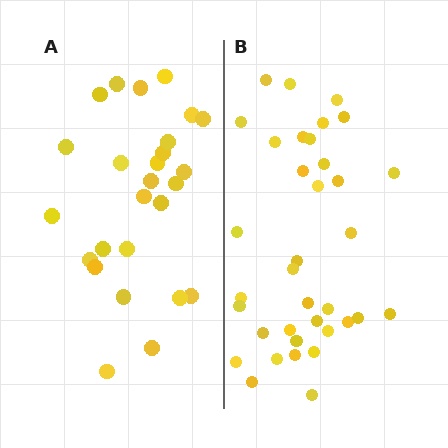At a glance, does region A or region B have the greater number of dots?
Region B (the right region) has more dots.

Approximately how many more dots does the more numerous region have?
Region B has roughly 10 or so more dots than region A.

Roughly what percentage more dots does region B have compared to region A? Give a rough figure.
About 40% more.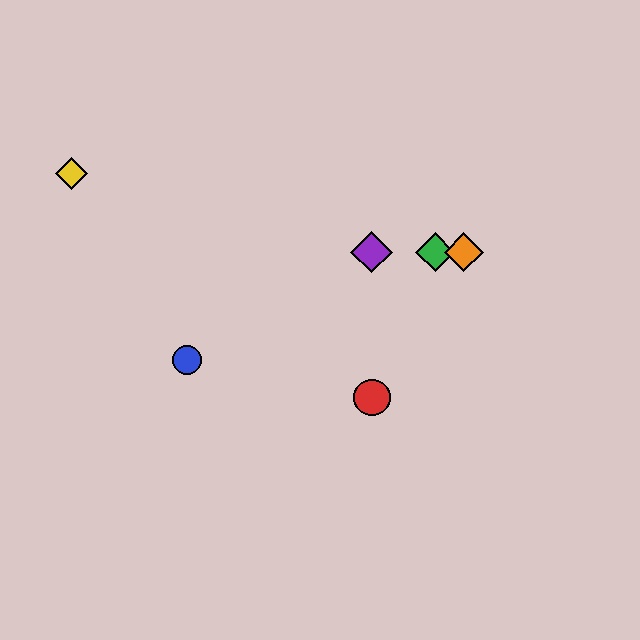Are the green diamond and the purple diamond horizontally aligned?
Yes, both are at y≈252.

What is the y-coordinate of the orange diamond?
The orange diamond is at y≈252.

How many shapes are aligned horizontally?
3 shapes (the green diamond, the purple diamond, the orange diamond) are aligned horizontally.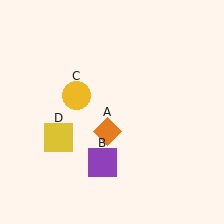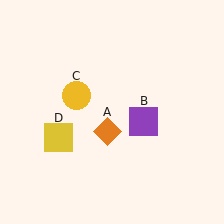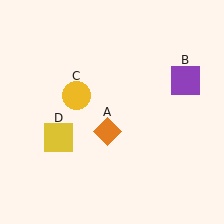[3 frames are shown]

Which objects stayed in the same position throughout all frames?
Orange diamond (object A) and yellow circle (object C) and yellow square (object D) remained stationary.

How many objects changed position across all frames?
1 object changed position: purple square (object B).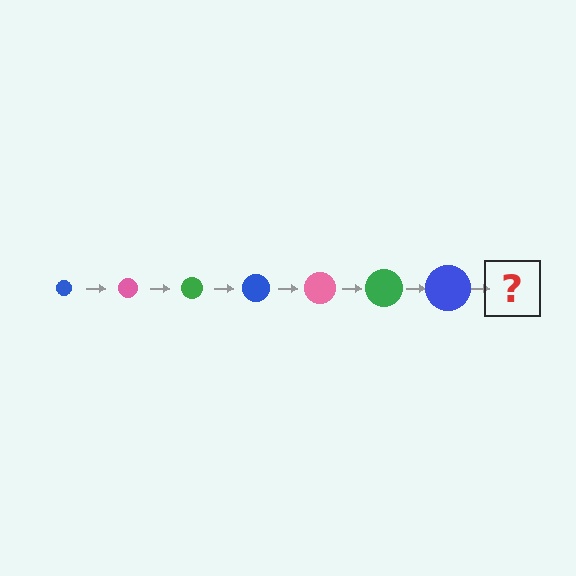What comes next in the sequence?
The next element should be a pink circle, larger than the previous one.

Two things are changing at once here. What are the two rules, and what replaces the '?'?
The two rules are that the circle grows larger each step and the color cycles through blue, pink, and green. The '?' should be a pink circle, larger than the previous one.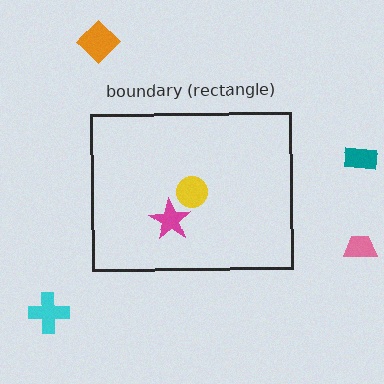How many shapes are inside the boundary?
2 inside, 4 outside.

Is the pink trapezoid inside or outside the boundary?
Outside.